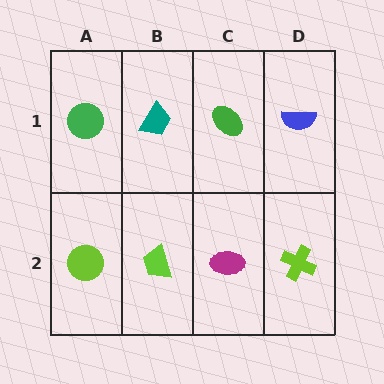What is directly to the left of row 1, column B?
A green circle.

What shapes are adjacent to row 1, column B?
A lime trapezoid (row 2, column B), a green circle (row 1, column A), a green ellipse (row 1, column C).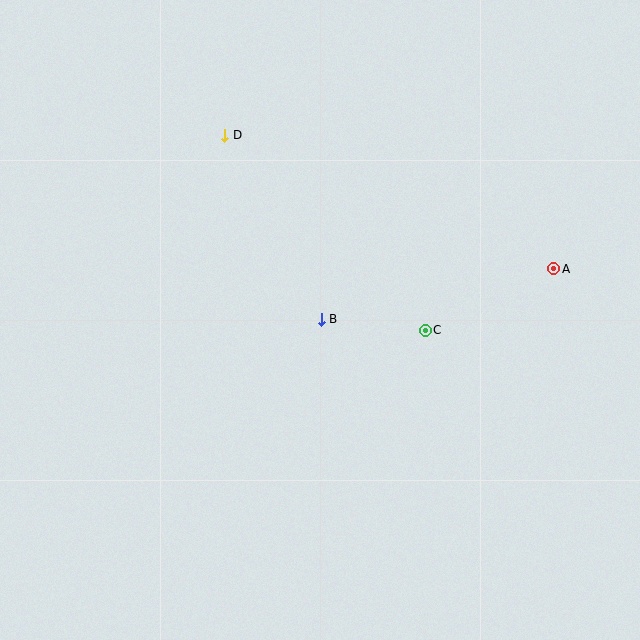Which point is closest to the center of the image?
Point B at (321, 319) is closest to the center.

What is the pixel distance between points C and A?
The distance between C and A is 142 pixels.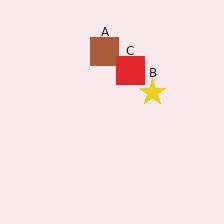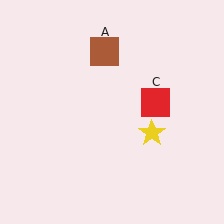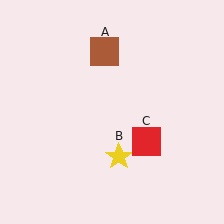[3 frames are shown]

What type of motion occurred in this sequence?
The yellow star (object B), red square (object C) rotated clockwise around the center of the scene.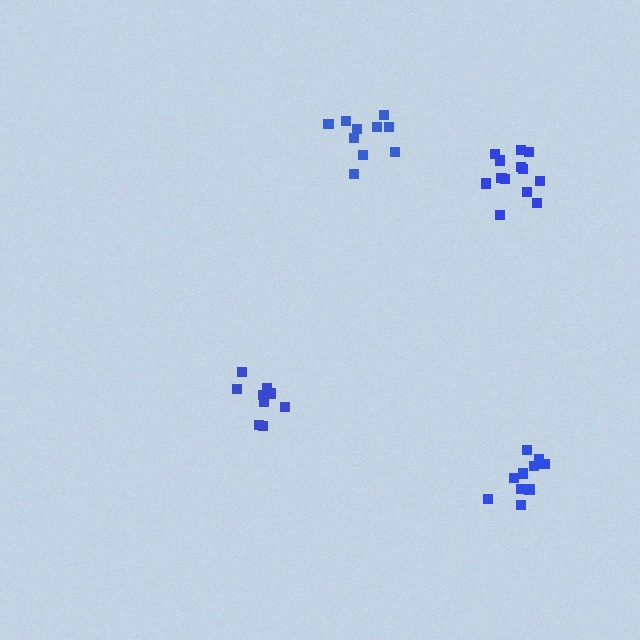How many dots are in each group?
Group 1: 10 dots, Group 2: 10 dots, Group 3: 9 dots, Group 4: 14 dots (43 total).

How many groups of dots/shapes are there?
There are 4 groups.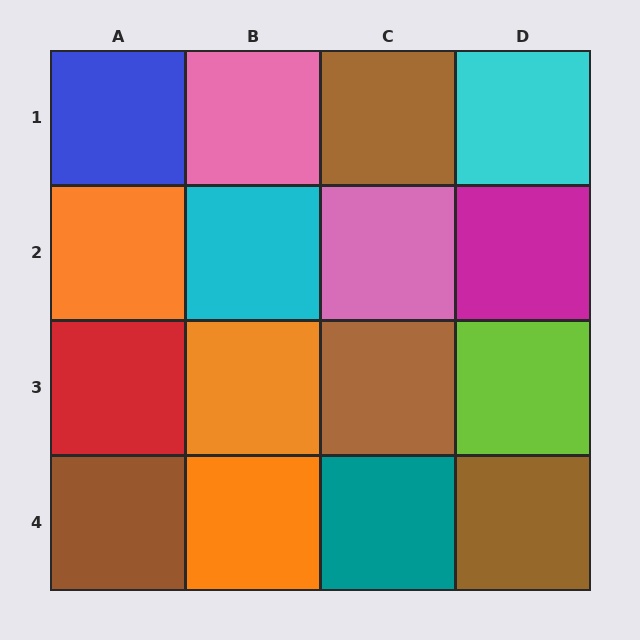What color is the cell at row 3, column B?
Orange.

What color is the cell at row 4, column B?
Orange.